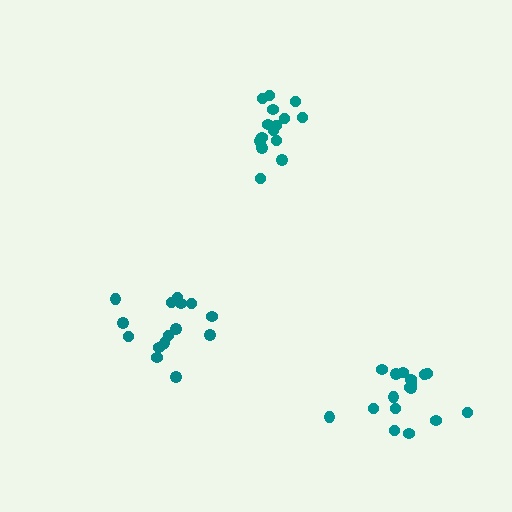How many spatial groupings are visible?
There are 3 spatial groupings.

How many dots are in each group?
Group 1: 15 dots, Group 2: 17 dots, Group 3: 15 dots (47 total).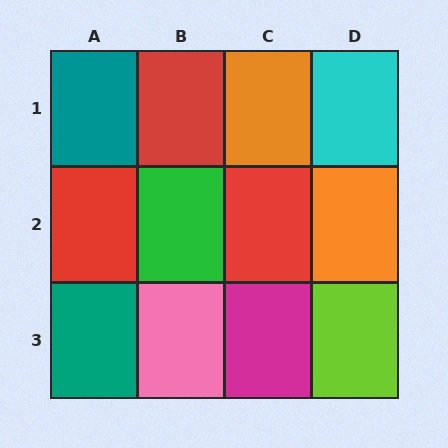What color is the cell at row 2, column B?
Green.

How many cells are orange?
2 cells are orange.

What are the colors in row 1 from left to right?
Teal, red, orange, cyan.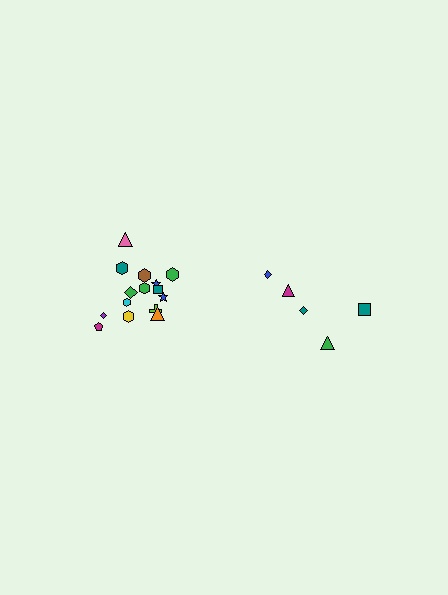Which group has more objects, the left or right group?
The left group.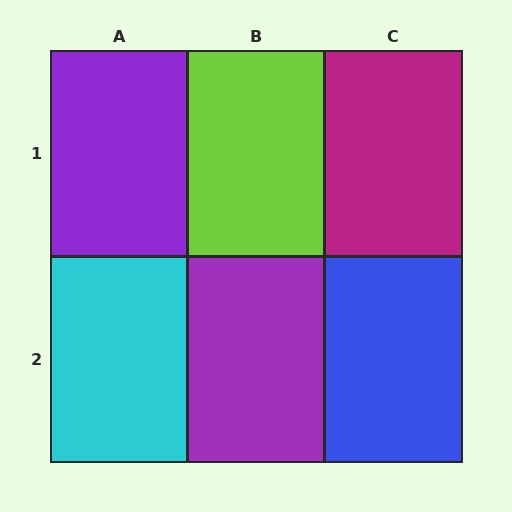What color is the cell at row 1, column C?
Magenta.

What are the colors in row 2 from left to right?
Cyan, purple, blue.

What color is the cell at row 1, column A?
Purple.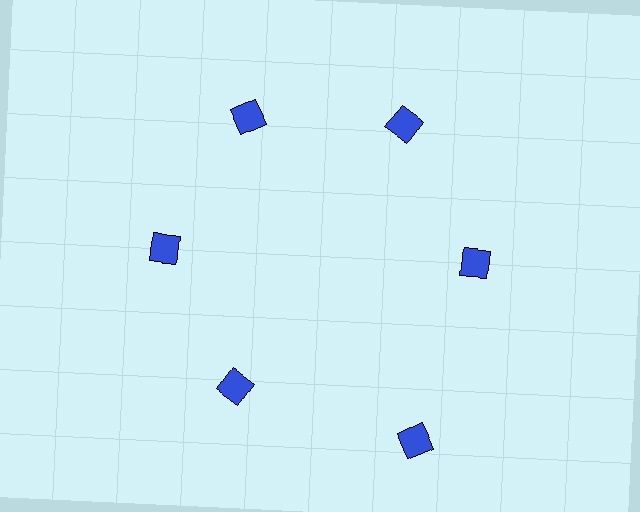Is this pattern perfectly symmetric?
No. The 6 blue diamonds are arranged in a ring, but one element near the 5 o'clock position is pushed outward from the center, breaking the 6-fold rotational symmetry.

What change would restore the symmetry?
The symmetry would be restored by moving it inward, back onto the ring so that all 6 diamonds sit at equal angles and equal distance from the center.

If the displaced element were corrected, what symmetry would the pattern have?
It would have 6-fold rotational symmetry — the pattern would map onto itself every 60 degrees.